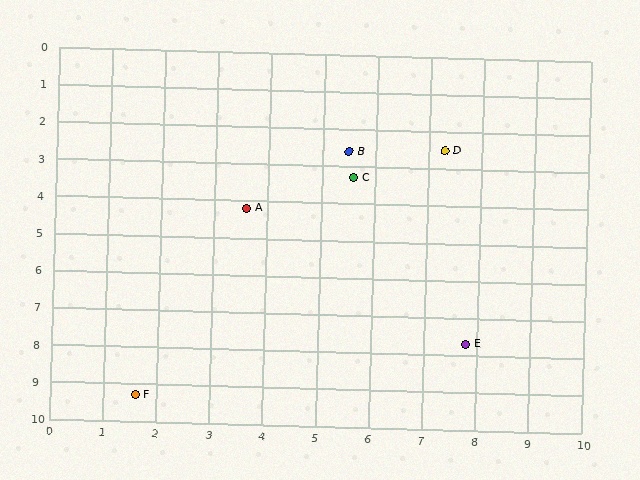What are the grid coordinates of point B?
Point B is at approximately (5.5, 2.6).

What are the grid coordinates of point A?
Point A is at approximately (3.6, 4.2).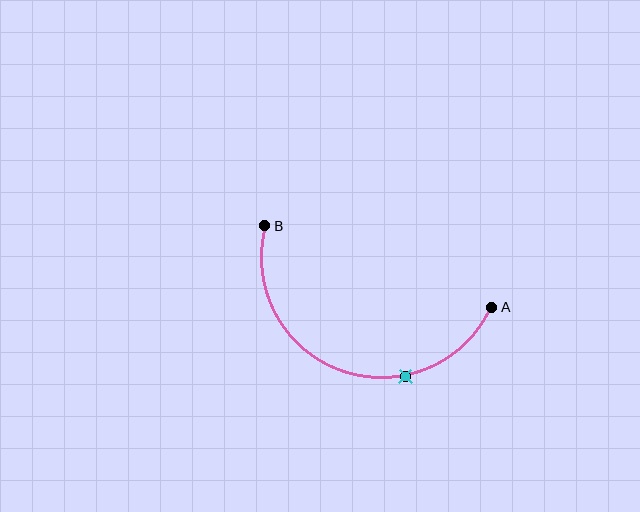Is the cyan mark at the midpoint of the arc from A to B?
No. The cyan mark lies on the arc but is closer to endpoint A. The arc midpoint would be at the point on the curve equidistant along the arc from both A and B.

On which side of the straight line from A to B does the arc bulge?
The arc bulges below the straight line connecting A and B.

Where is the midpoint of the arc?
The arc midpoint is the point on the curve farthest from the straight line joining A and B. It sits below that line.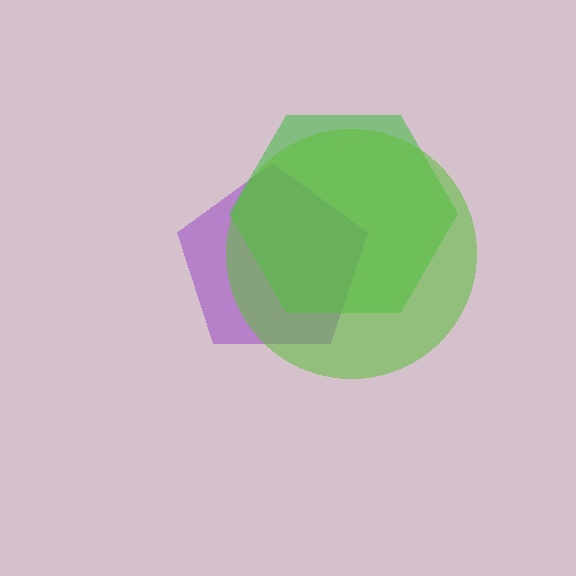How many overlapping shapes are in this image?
There are 3 overlapping shapes in the image.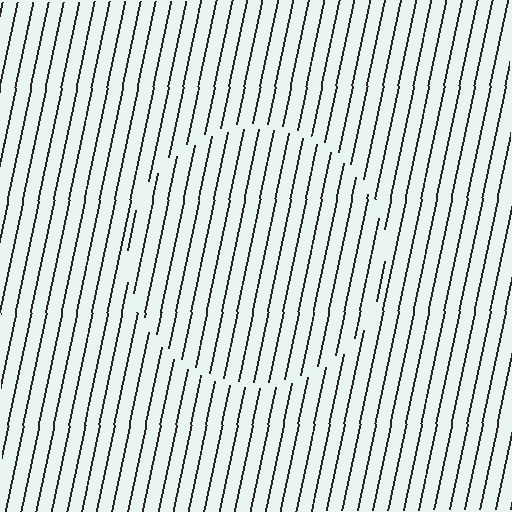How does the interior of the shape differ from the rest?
The interior of the shape contains the same grating, shifted by half a period — the contour is defined by the phase discontinuity where line-ends from the inner and outer gratings abut.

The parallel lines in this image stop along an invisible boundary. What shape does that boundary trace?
An illusory circle. The interior of the shape contains the same grating, shifted by half a period — the contour is defined by the phase discontinuity where line-ends from the inner and outer gratings abut.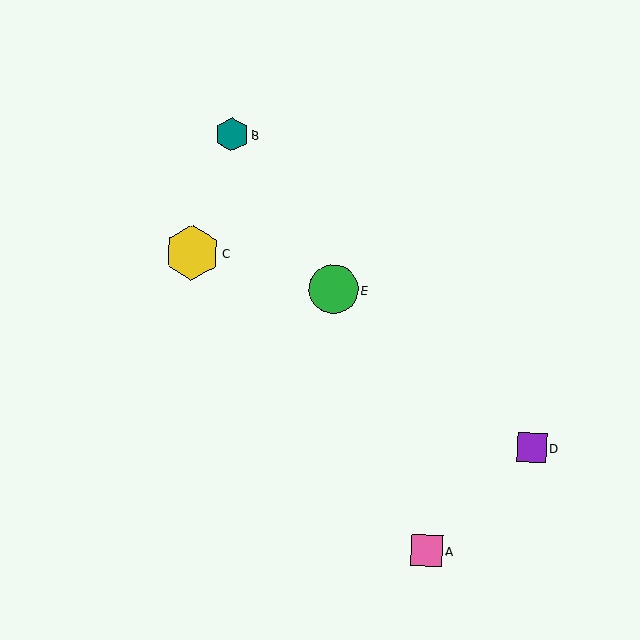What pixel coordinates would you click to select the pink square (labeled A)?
Click at (427, 551) to select the pink square A.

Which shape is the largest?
The yellow hexagon (labeled C) is the largest.